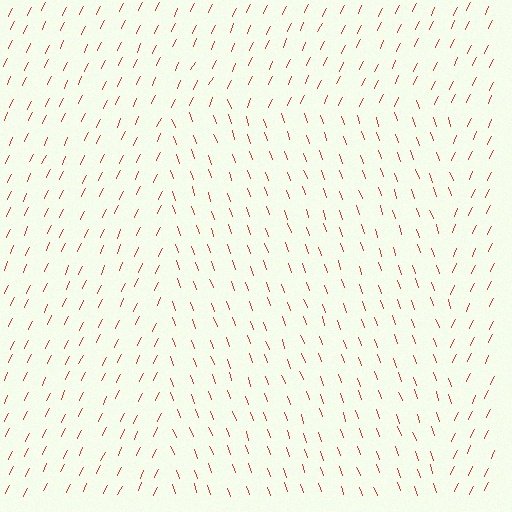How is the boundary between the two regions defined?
The boundary is defined purely by a change in line orientation (approximately 45 degrees difference). All lines are the same color and thickness.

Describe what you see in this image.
The image is filled with small red line segments. A rectangle region in the image has lines oriented differently from the surrounding lines, creating a visible texture boundary.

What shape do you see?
I see a rectangle.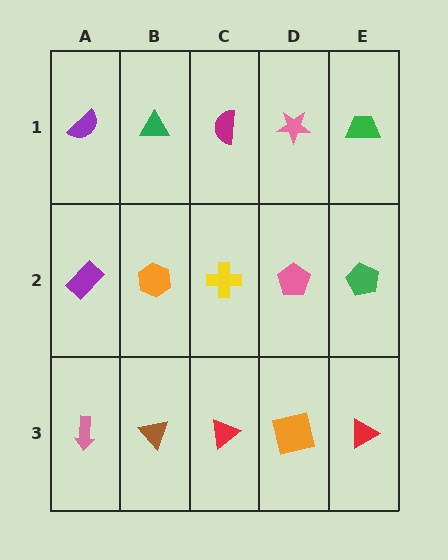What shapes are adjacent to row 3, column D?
A pink pentagon (row 2, column D), a red triangle (row 3, column C), a red triangle (row 3, column E).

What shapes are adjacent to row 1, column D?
A pink pentagon (row 2, column D), a magenta semicircle (row 1, column C), a green trapezoid (row 1, column E).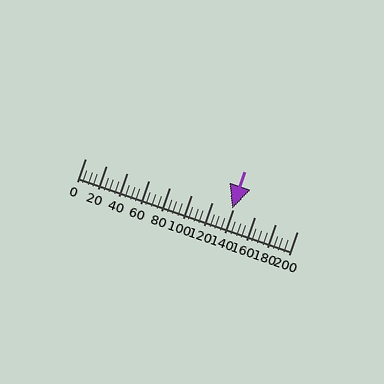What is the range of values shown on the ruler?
The ruler shows values from 0 to 200.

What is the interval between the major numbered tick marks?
The major tick marks are spaced 20 units apart.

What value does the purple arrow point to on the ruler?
The purple arrow points to approximately 139.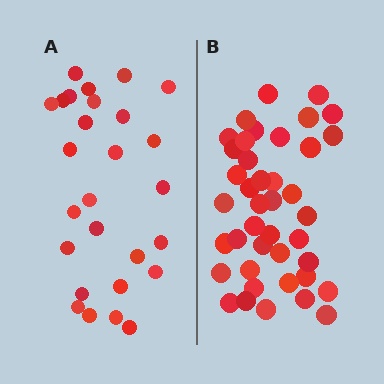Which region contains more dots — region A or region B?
Region B (the right region) has more dots.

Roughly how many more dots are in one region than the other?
Region B has approximately 15 more dots than region A.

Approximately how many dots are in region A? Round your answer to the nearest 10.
About 30 dots. (The exact count is 27, which rounds to 30.)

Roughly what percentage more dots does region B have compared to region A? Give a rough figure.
About 50% more.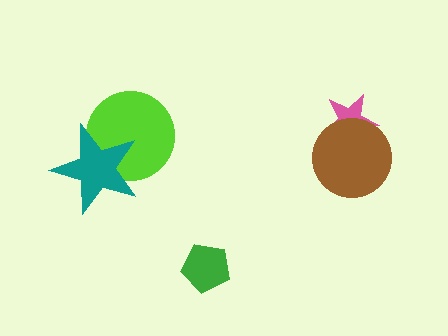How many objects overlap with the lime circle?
1 object overlaps with the lime circle.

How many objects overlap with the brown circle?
1 object overlaps with the brown circle.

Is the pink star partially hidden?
Yes, it is partially covered by another shape.